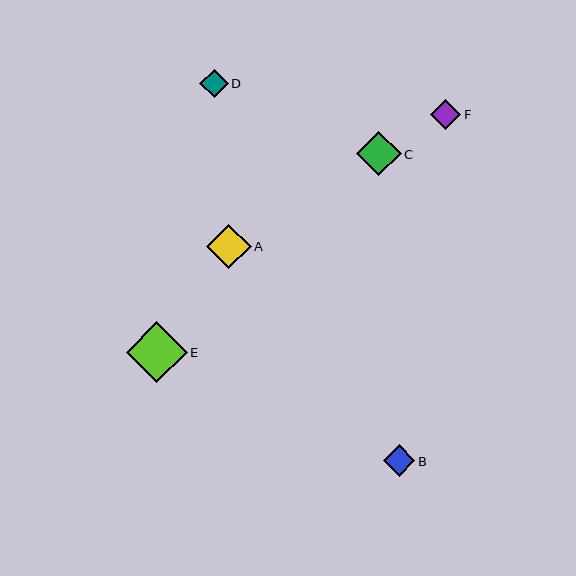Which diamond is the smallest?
Diamond D is the smallest with a size of approximately 29 pixels.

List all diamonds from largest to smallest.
From largest to smallest: E, A, C, B, F, D.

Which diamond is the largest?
Diamond E is the largest with a size of approximately 61 pixels.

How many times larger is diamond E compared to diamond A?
Diamond E is approximately 1.4 times the size of diamond A.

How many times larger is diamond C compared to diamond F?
Diamond C is approximately 1.5 times the size of diamond F.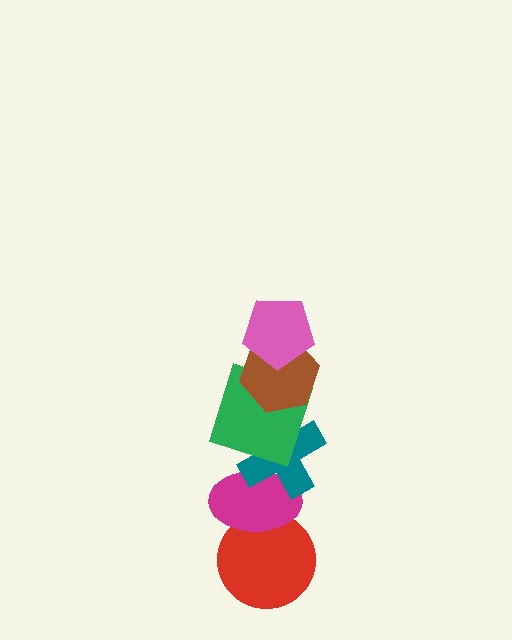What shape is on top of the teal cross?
The green square is on top of the teal cross.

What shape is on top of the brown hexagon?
The pink pentagon is on top of the brown hexagon.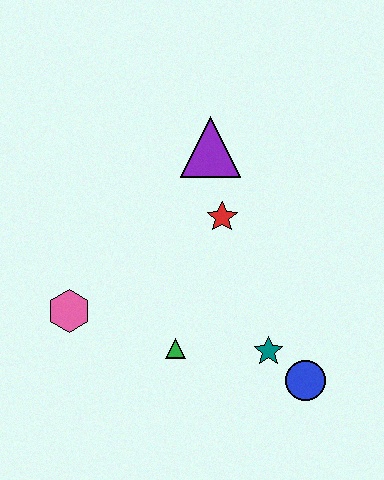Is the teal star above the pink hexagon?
No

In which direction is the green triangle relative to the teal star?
The green triangle is to the left of the teal star.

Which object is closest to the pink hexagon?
The green triangle is closest to the pink hexagon.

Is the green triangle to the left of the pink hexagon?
No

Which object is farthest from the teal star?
The purple triangle is farthest from the teal star.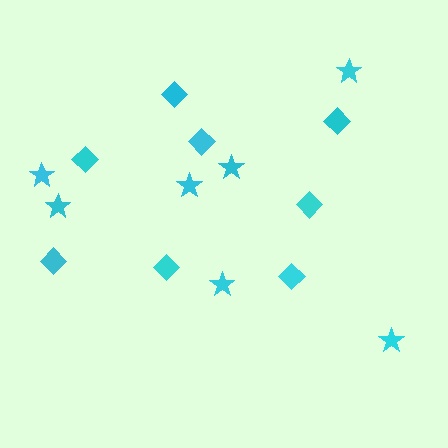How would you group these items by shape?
There are 2 groups: one group of diamonds (8) and one group of stars (7).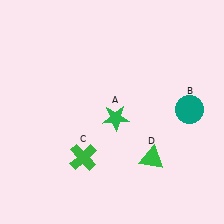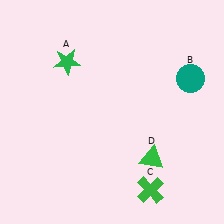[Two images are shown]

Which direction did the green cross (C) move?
The green cross (C) moved right.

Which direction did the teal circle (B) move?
The teal circle (B) moved up.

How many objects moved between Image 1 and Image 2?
3 objects moved between the two images.